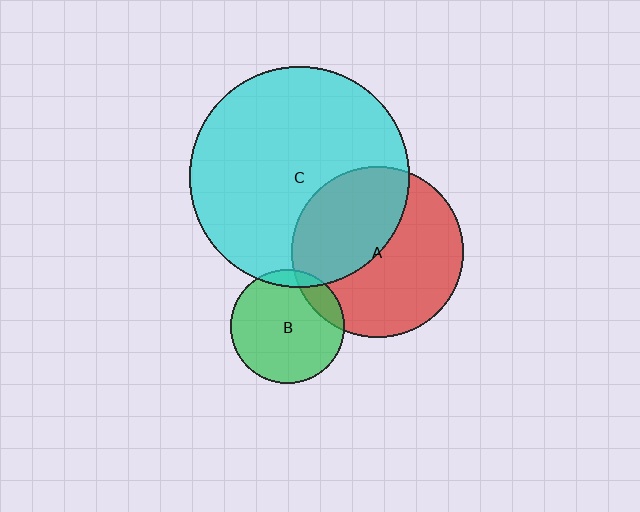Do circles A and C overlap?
Yes.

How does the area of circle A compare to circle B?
Approximately 2.2 times.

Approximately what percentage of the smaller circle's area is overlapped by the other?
Approximately 45%.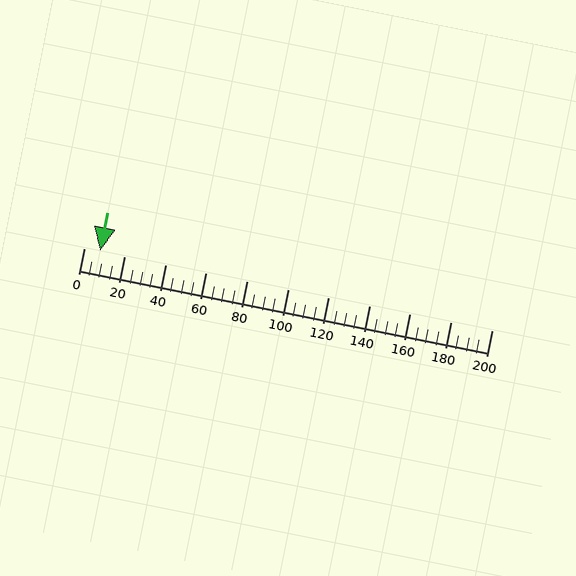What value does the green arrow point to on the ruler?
The green arrow points to approximately 8.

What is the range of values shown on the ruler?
The ruler shows values from 0 to 200.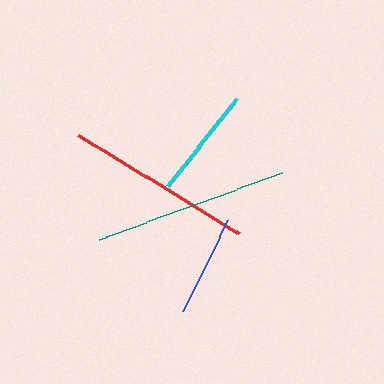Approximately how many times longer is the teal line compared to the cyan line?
The teal line is approximately 1.7 times the length of the cyan line.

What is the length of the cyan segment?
The cyan segment is approximately 112 pixels long.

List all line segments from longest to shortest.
From longest to shortest: teal, red, cyan, blue.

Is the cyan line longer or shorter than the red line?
The red line is longer than the cyan line.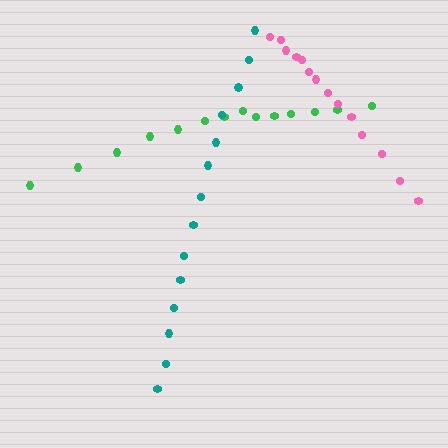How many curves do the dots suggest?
There are 3 distinct paths.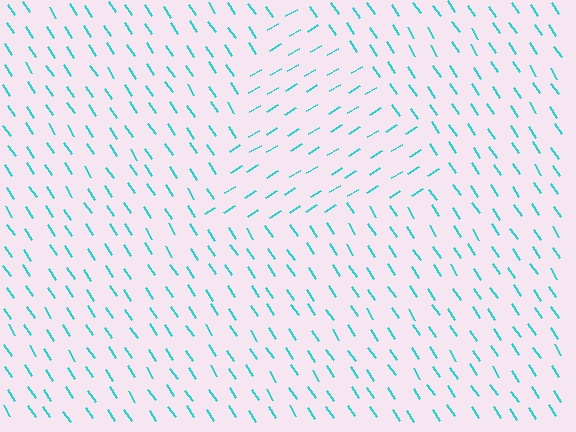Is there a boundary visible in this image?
Yes, there is a texture boundary formed by a change in line orientation.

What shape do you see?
I see a triangle.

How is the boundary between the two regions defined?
The boundary is defined purely by a change in line orientation (approximately 88 degrees difference). All lines are the same color and thickness.